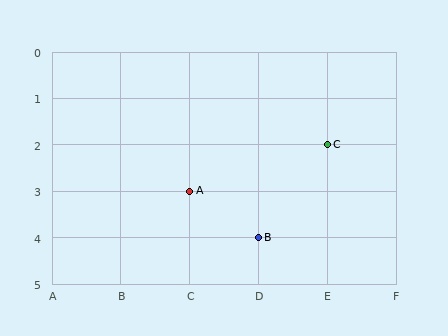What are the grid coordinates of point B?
Point B is at grid coordinates (D, 4).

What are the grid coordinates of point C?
Point C is at grid coordinates (E, 2).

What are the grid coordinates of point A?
Point A is at grid coordinates (C, 3).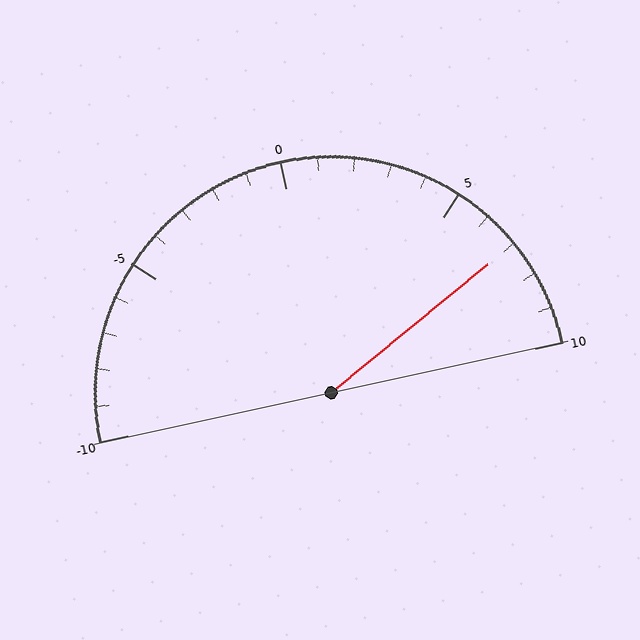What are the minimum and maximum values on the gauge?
The gauge ranges from -10 to 10.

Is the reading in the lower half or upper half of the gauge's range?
The reading is in the upper half of the range (-10 to 10).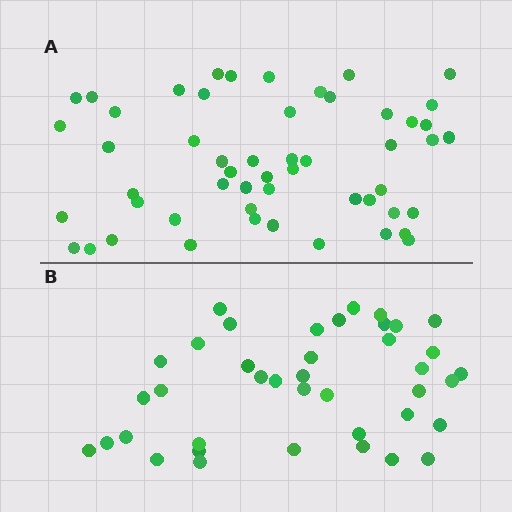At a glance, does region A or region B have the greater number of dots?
Region A (the top region) has more dots.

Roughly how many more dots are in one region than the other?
Region A has approximately 15 more dots than region B.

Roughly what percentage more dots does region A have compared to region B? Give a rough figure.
About 30% more.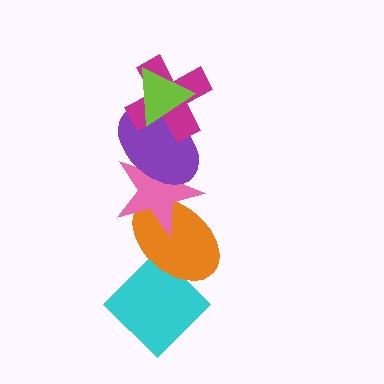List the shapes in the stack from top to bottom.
From top to bottom: the lime triangle, the magenta cross, the purple ellipse, the pink star, the orange ellipse, the cyan diamond.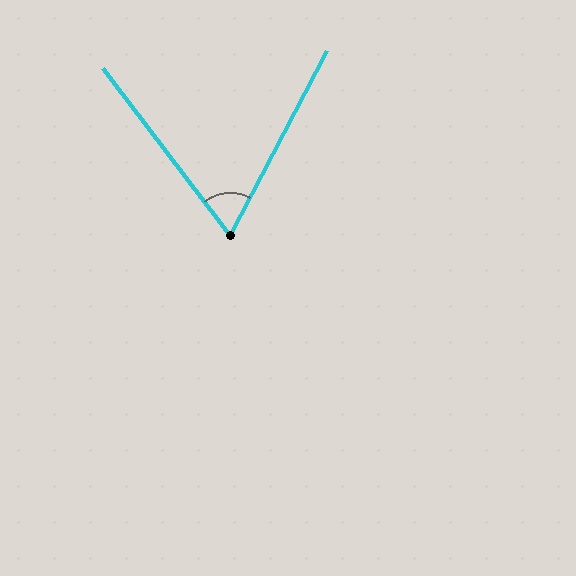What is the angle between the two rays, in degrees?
Approximately 65 degrees.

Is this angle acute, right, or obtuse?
It is acute.